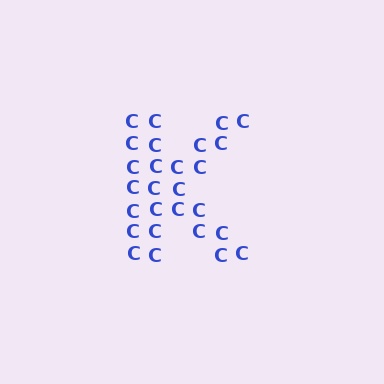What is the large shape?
The large shape is the letter K.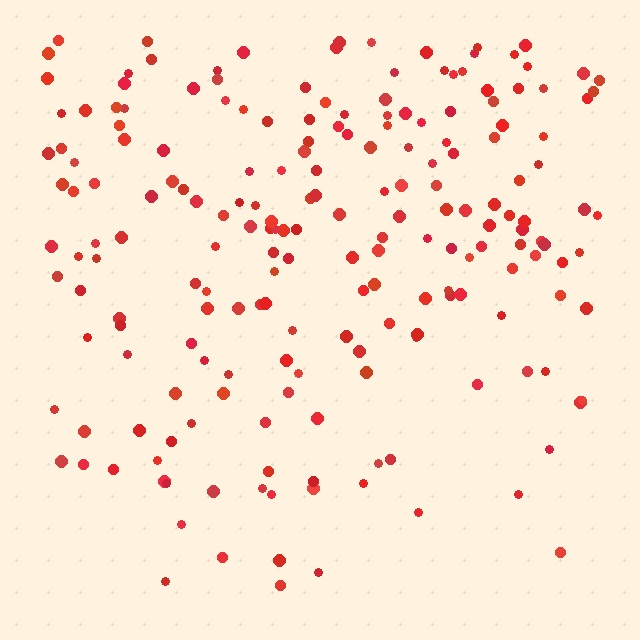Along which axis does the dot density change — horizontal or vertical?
Vertical.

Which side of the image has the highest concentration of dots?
The top.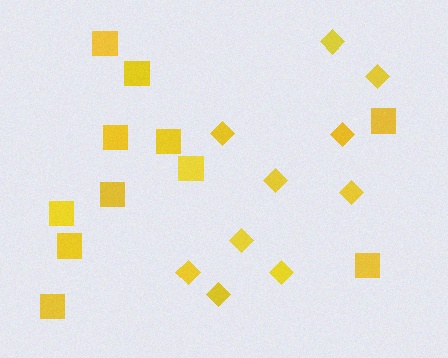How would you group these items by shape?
There are 2 groups: one group of diamonds (10) and one group of squares (11).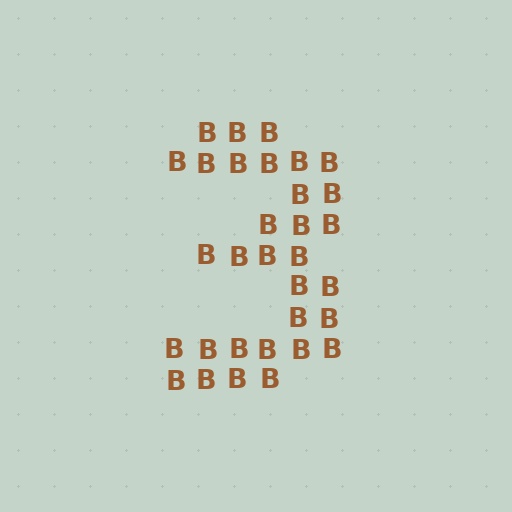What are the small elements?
The small elements are letter B's.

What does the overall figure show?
The overall figure shows the digit 3.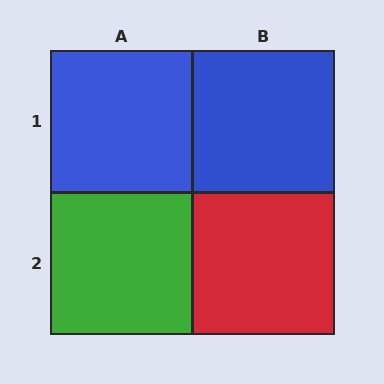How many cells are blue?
2 cells are blue.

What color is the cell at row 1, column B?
Blue.